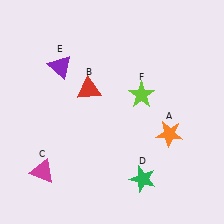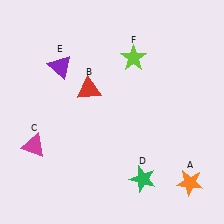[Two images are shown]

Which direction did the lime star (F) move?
The lime star (F) moved up.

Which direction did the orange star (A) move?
The orange star (A) moved down.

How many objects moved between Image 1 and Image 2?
3 objects moved between the two images.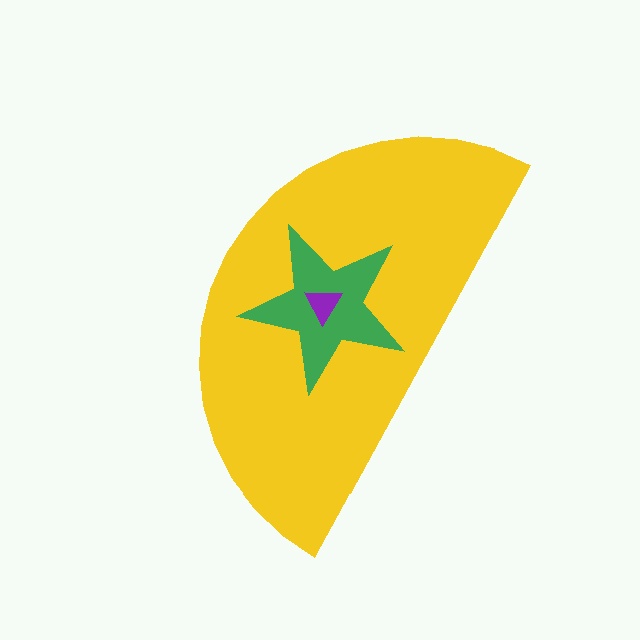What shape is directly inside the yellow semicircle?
The green star.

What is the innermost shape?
The purple triangle.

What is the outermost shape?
The yellow semicircle.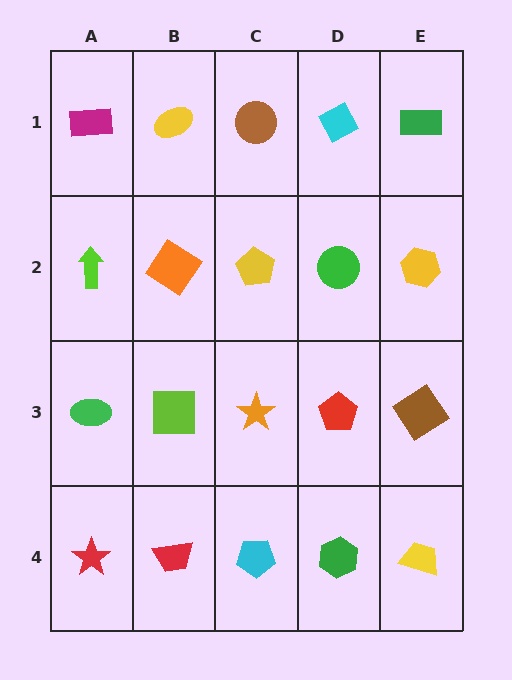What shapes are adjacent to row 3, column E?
A yellow hexagon (row 2, column E), a yellow trapezoid (row 4, column E), a red pentagon (row 3, column D).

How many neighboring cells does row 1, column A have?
2.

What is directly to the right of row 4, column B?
A cyan pentagon.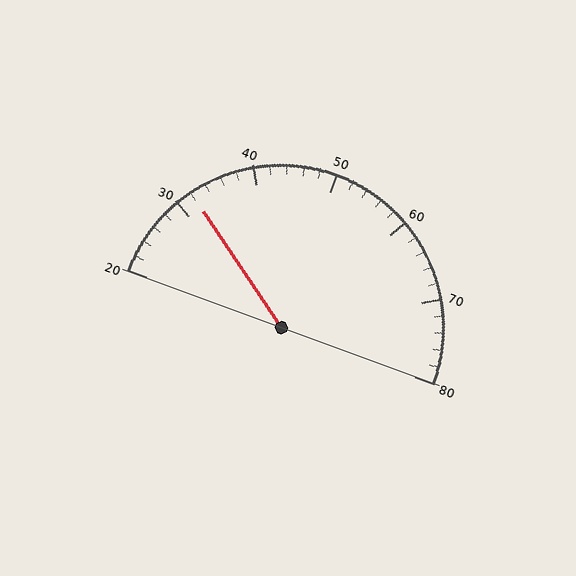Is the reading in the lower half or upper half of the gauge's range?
The reading is in the lower half of the range (20 to 80).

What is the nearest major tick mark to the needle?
The nearest major tick mark is 30.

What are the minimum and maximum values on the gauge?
The gauge ranges from 20 to 80.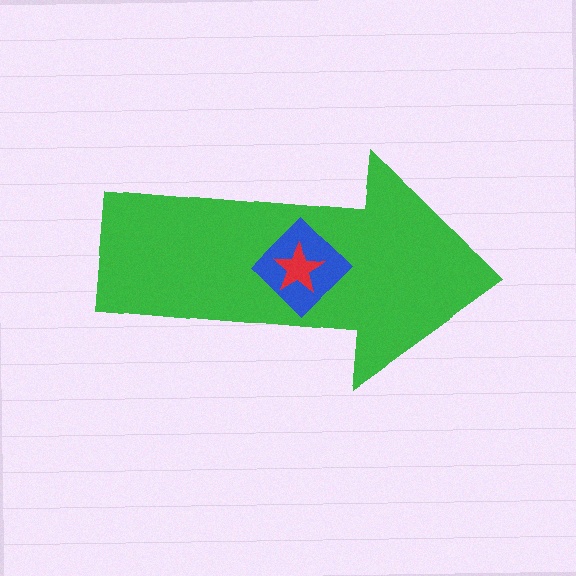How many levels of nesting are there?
3.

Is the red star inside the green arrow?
Yes.